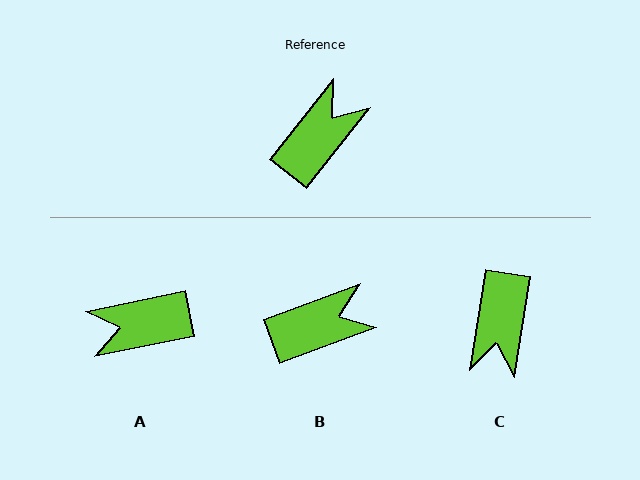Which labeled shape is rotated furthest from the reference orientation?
C, about 150 degrees away.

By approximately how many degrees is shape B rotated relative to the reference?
Approximately 31 degrees clockwise.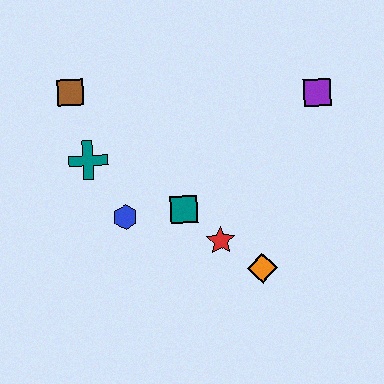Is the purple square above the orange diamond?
Yes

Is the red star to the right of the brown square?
Yes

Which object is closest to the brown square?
The teal cross is closest to the brown square.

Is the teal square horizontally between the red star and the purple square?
No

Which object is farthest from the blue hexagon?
The purple square is farthest from the blue hexagon.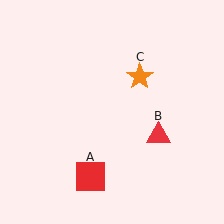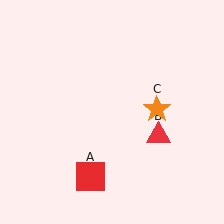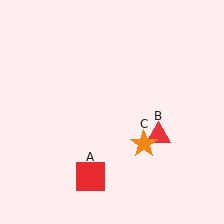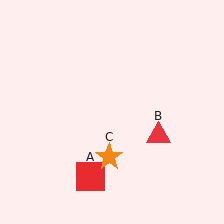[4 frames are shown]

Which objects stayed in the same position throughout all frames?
Red square (object A) and red triangle (object B) remained stationary.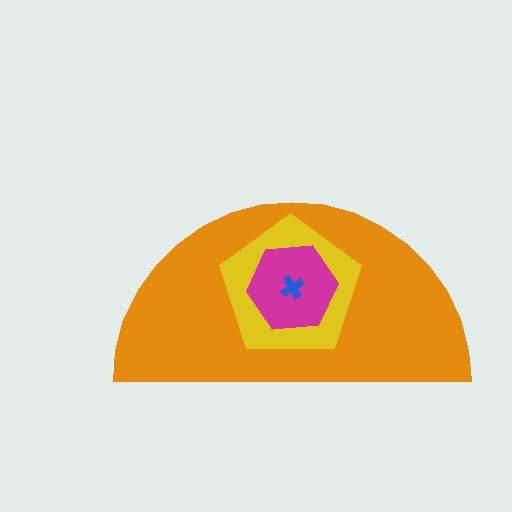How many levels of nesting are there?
4.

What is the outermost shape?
The orange semicircle.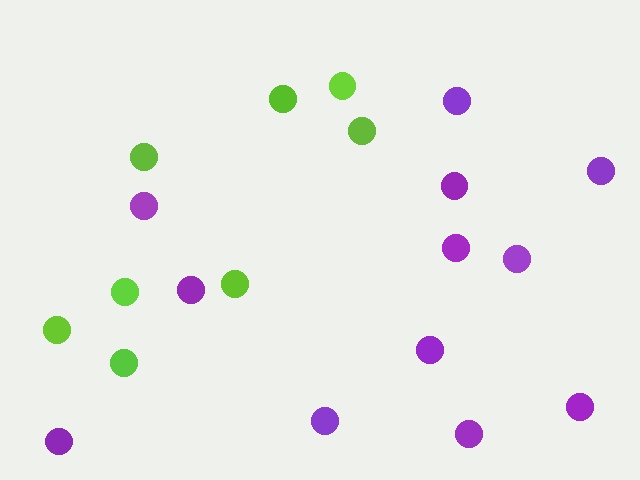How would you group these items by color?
There are 2 groups: one group of purple circles (12) and one group of lime circles (8).